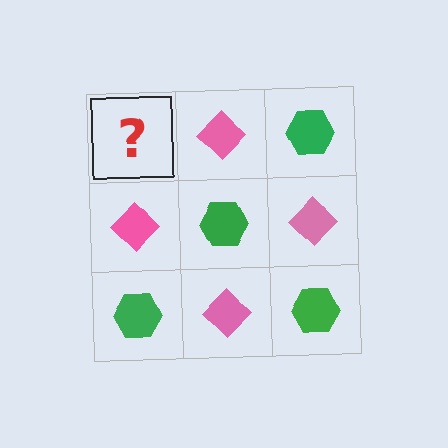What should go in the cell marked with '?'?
The missing cell should contain a green hexagon.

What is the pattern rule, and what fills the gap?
The rule is that it alternates green hexagon and pink diamond in a checkerboard pattern. The gap should be filled with a green hexagon.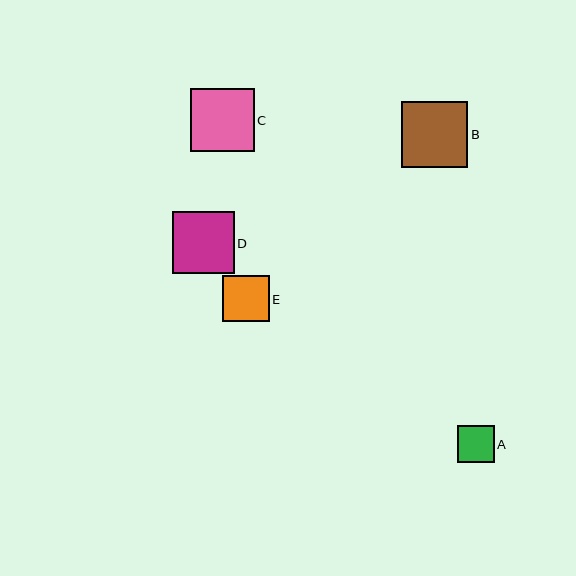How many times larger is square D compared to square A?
Square D is approximately 1.7 times the size of square A.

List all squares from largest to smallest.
From largest to smallest: B, C, D, E, A.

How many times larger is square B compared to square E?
Square B is approximately 1.4 times the size of square E.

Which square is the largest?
Square B is the largest with a size of approximately 66 pixels.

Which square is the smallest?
Square A is the smallest with a size of approximately 36 pixels.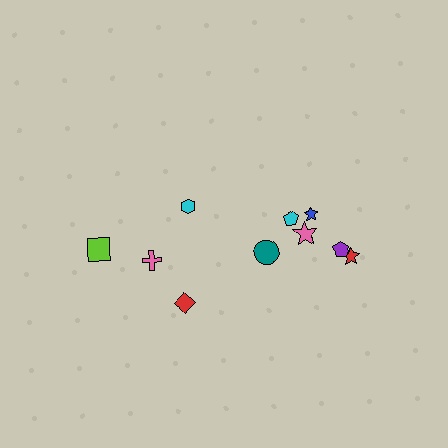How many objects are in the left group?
There are 4 objects.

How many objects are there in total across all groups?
There are 10 objects.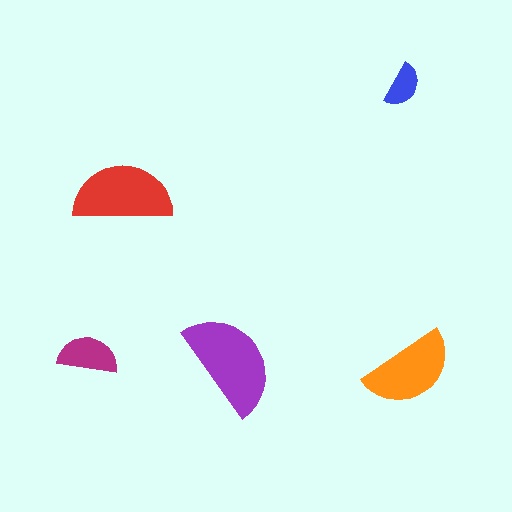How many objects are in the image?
There are 5 objects in the image.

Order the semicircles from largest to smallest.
the purple one, the red one, the orange one, the magenta one, the blue one.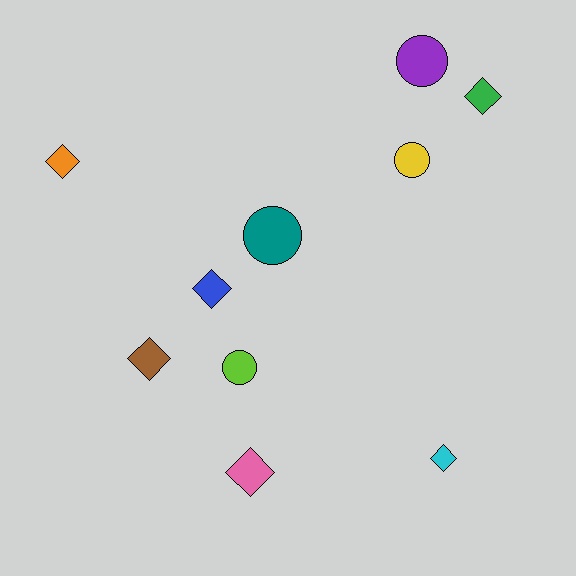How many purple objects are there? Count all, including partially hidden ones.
There is 1 purple object.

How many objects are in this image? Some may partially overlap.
There are 10 objects.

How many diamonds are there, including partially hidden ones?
There are 6 diamonds.